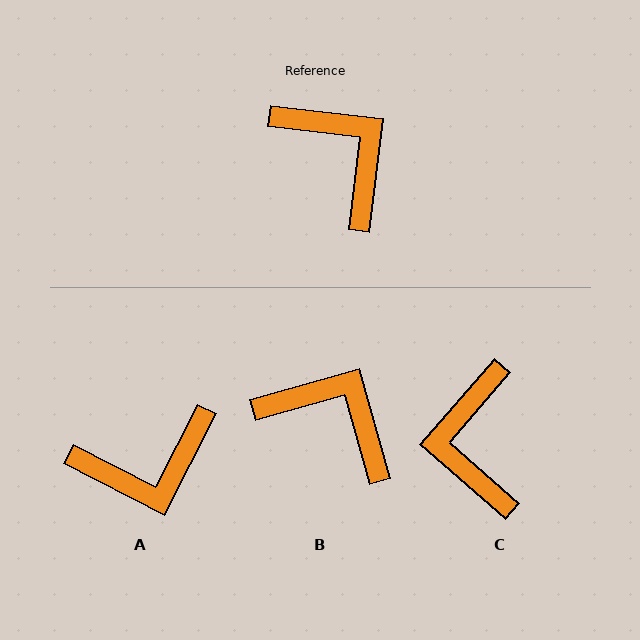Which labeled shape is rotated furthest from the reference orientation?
C, about 146 degrees away.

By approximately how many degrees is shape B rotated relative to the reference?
Approximately 23 degrees counter-clockwise.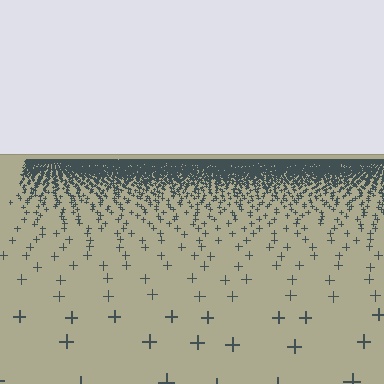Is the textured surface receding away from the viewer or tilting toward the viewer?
The surface is receding away from the viewer. Texture elements get smaller and denser toward the top.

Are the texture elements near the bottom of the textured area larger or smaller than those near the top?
Larger. Near the bottom, elements are closer to the viewer and appear at a bigger on-screen size.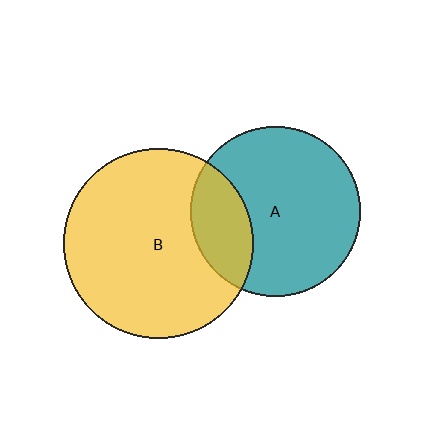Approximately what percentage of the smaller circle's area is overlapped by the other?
Approximately 25%.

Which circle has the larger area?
Circle B (yellow).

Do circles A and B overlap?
Yes.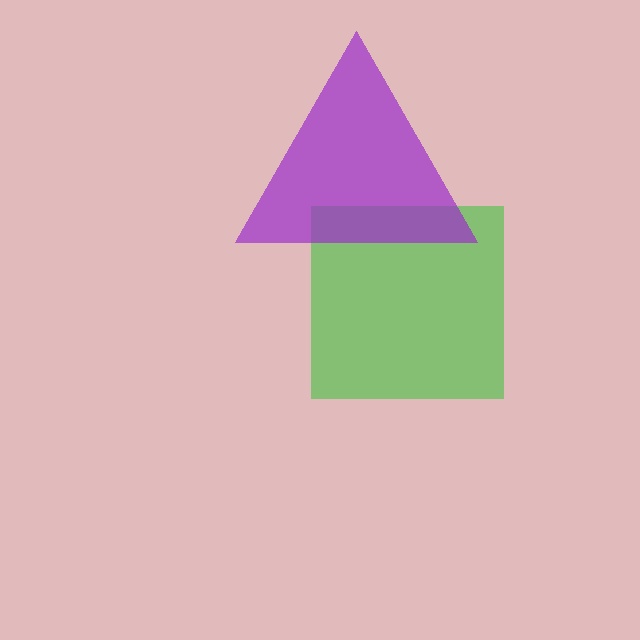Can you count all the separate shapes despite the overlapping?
Yes, there are 2 separate shapes.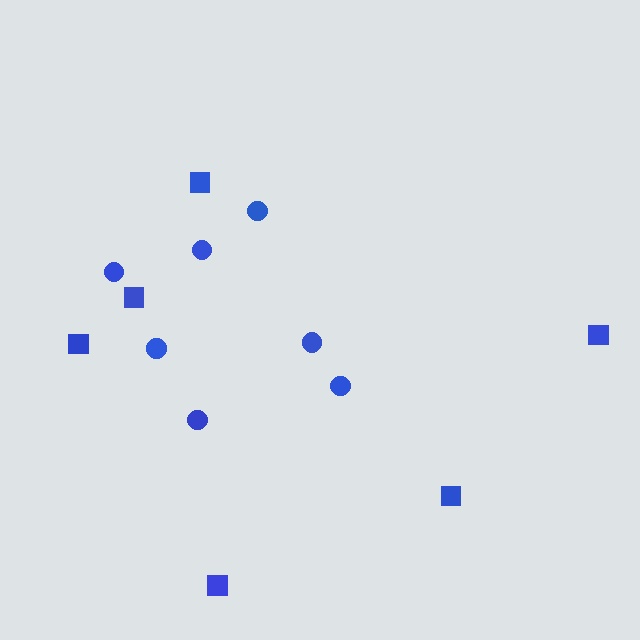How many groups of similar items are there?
There are 2 groups: one group of squares (6) and one group of circles (7).